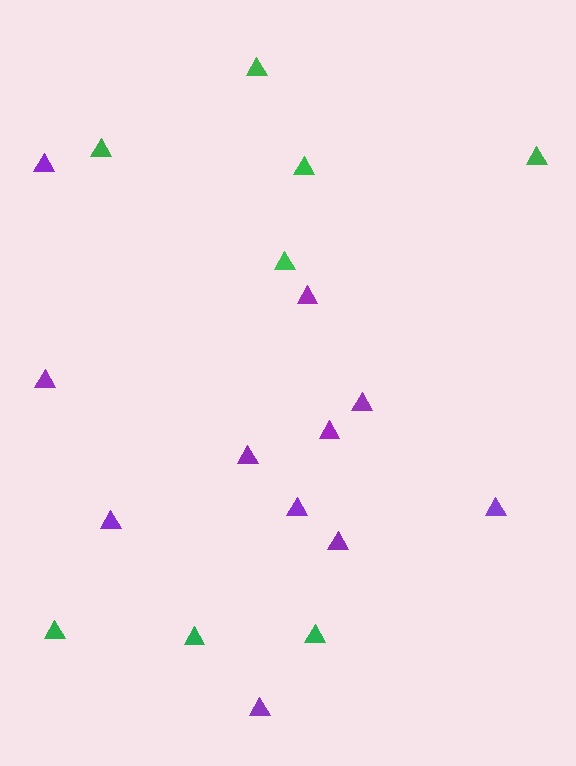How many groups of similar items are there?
There are 2 groups: one group of purple triangles (11) and one group of green triangles (8).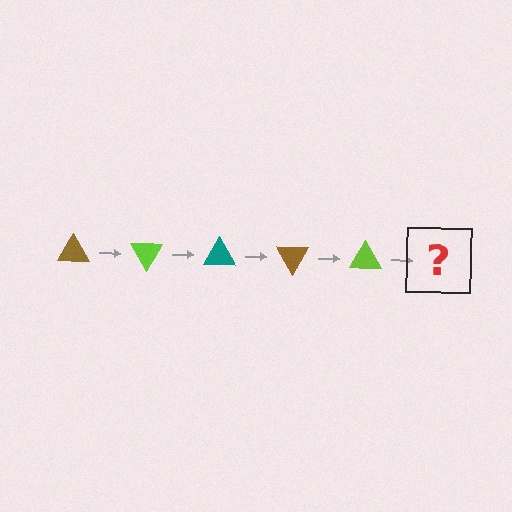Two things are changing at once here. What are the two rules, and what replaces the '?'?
The two rules are that it rotates 60 degrees each step and the color cycles through brown, lime, and teal. The '?' should be a teal triangle, rotated 300 degrees from the start.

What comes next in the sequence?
The next element should be a teal triangle, rotated 300 degrees from the start.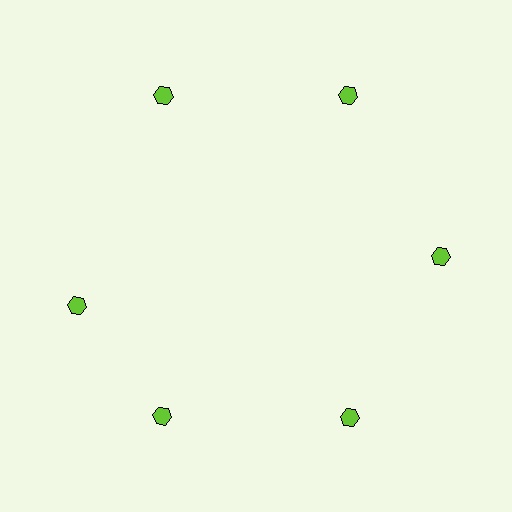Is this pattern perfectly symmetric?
No. The 6 lime hexagons are arranged in a ring, but one element near the 9 o'clock position is rotated out of alignment along the ring, breaking the 6-fold rotational symmetry.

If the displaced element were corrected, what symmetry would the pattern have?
It would have 6-fold rotational symmetry — the pattern would map onto itself every 60 degrees.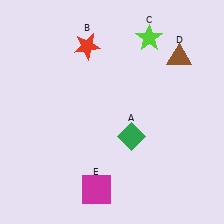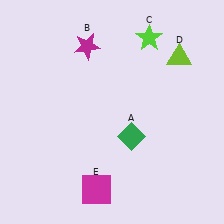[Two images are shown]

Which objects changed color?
B changed from red to magenta. D changed from brown to lime.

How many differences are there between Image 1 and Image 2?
There are 2 differences between the two images.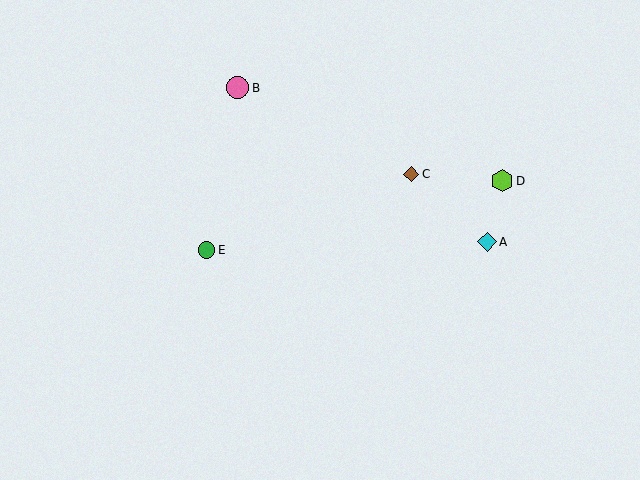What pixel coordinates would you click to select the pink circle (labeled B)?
Click at (237, 88) to select the pink circle B.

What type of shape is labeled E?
Shape E is a green circle.